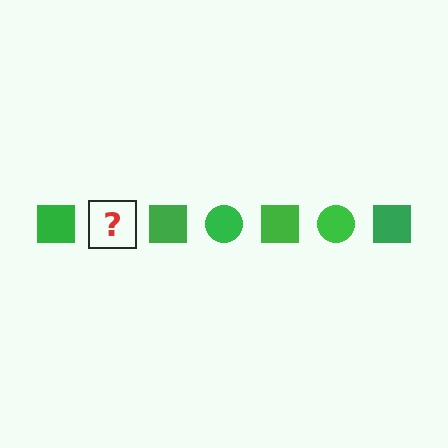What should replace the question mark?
The question mark should be replaced with a green circle.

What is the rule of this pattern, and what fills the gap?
The rule is that the pattern cycles through square, circle shapes in green. The gap should be filled with a green circle.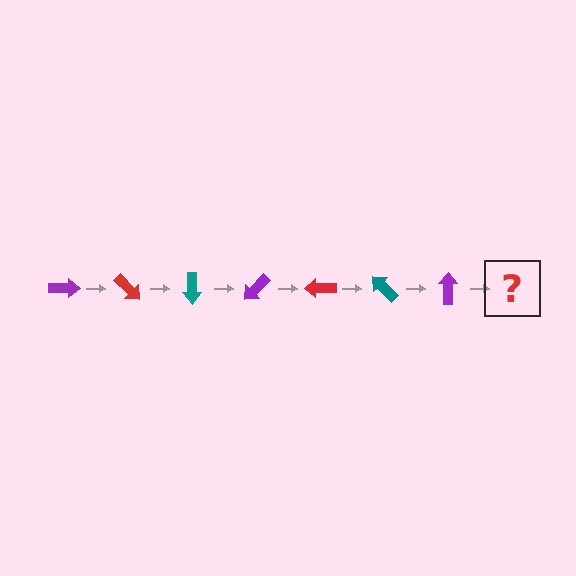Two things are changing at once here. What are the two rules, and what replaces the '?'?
The two rules are that it rotates 45 degrees each step and the color cycles through purple, red, and teal. The '?' should be a red arrow, rotated 315 degrees from the start.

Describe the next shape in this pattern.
It should be a red arrow, rotated 315 degrees from the start.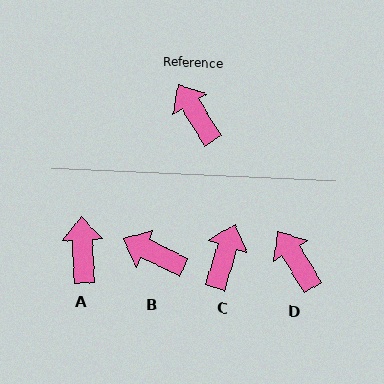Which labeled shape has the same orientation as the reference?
D.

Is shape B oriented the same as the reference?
No, it is off by about 33 degrees.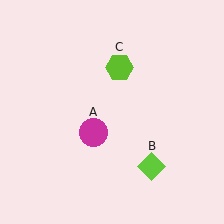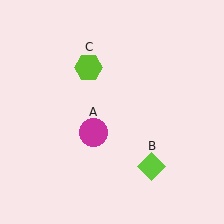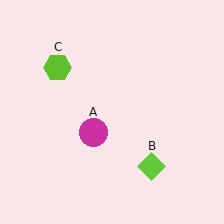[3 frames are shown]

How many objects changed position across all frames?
1 object changed position: lime hexagon (object C).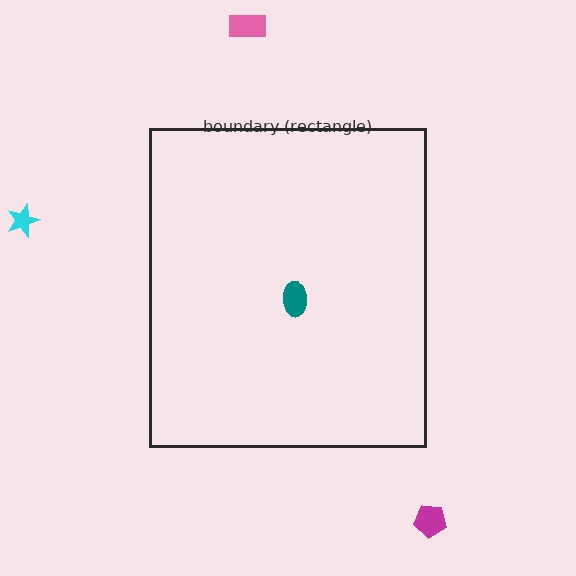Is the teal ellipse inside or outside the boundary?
Inside.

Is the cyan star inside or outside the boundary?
Outside.